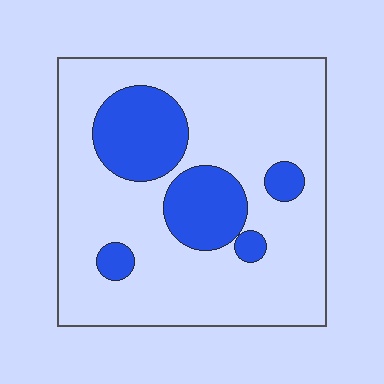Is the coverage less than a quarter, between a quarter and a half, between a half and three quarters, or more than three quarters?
Less than a quarter.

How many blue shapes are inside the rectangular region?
5.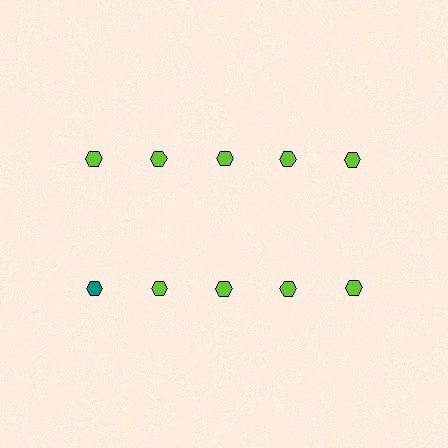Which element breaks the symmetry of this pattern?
The teal hexagon in the second row, leftmost column breaks the symmetry. All other shapes are lime hexagons.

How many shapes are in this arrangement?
There are 10 shapes arranged in a grid pattern.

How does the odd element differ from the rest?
It has a different color: teal instead of lime.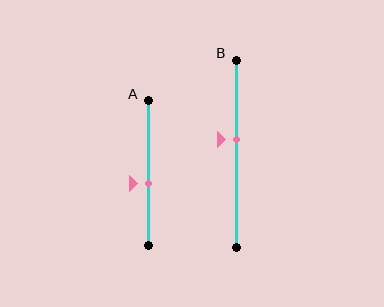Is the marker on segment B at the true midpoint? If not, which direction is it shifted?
No, the marker on segment B is shifted upward by about 8% of the segment length.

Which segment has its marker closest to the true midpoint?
Segment A has its marker closest to the true midpoint.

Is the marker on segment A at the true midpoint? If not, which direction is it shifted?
No, the marker on segment A is shifted downward by about 7% of the segment length.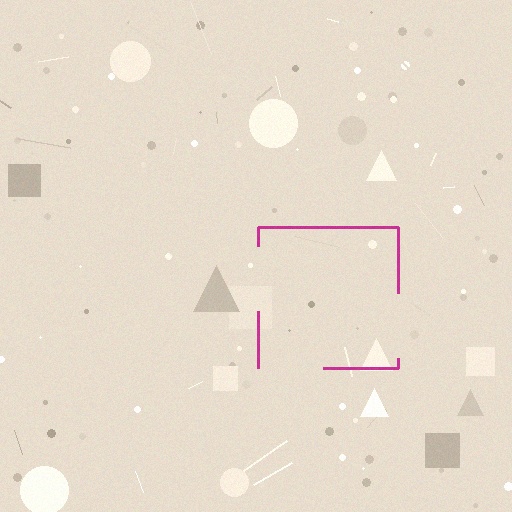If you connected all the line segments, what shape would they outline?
They would outline a square.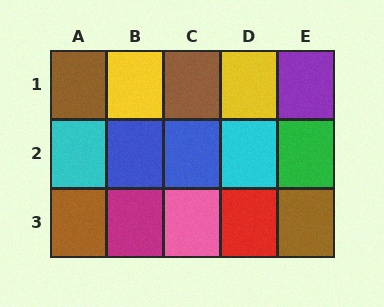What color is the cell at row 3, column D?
Red.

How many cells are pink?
1 cell is pink.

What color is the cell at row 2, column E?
Green.